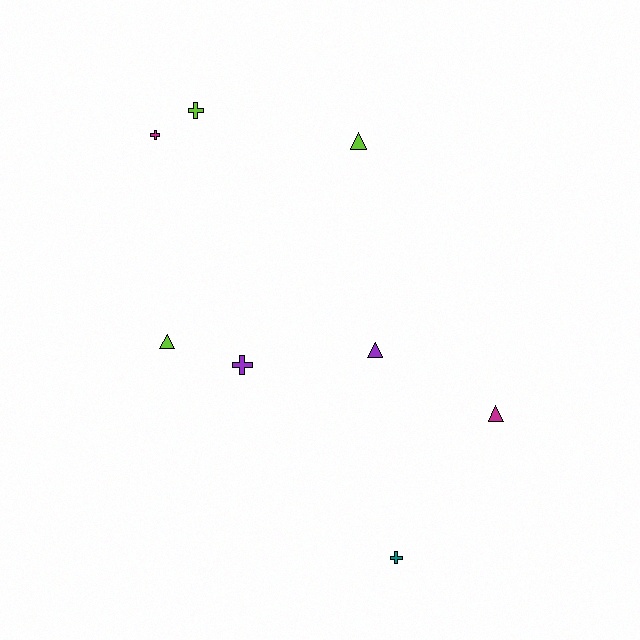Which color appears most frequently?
Lime, with 3 objects.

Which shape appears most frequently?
Cross, with 4 objects.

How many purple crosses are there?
There is 1 purple cross.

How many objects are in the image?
There are 8 objects.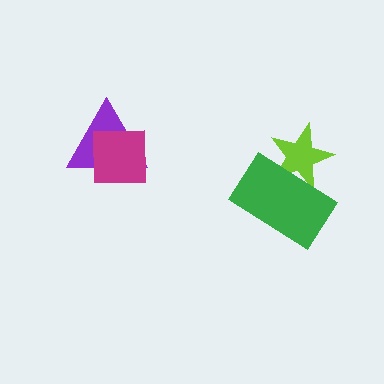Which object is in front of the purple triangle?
The magenta square is in front of the purple triangle.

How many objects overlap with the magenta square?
1 object overlaps with the magenta square.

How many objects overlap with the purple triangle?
1 object overlaps with the purple triangle.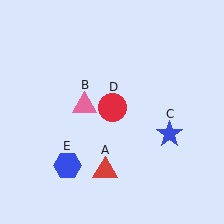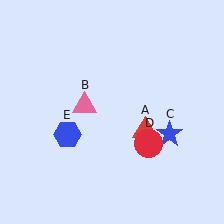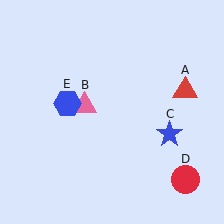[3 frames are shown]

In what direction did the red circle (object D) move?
The red circle (object D) moved down and to the right.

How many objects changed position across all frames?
3 objects changed position: red triangle (object A), red circle (object D), blue hexagon (object E).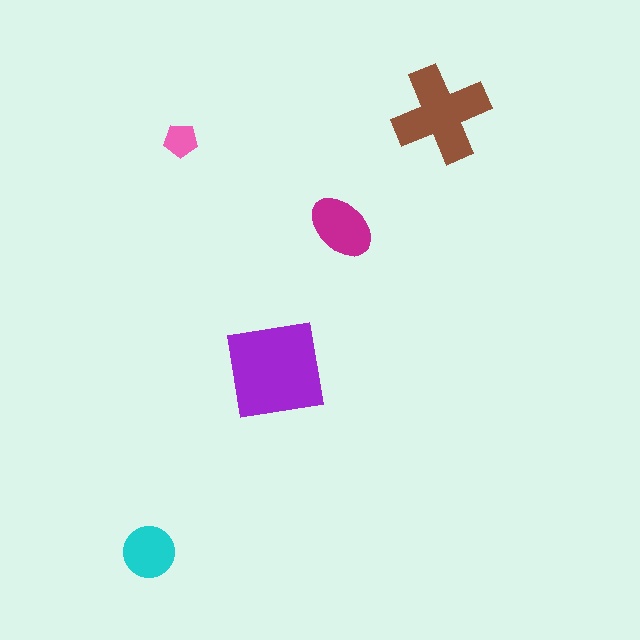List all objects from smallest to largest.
The pink pentagon, the cyan circle, the magenta ellipse, the brown cross, the purple square.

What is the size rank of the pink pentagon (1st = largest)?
5th.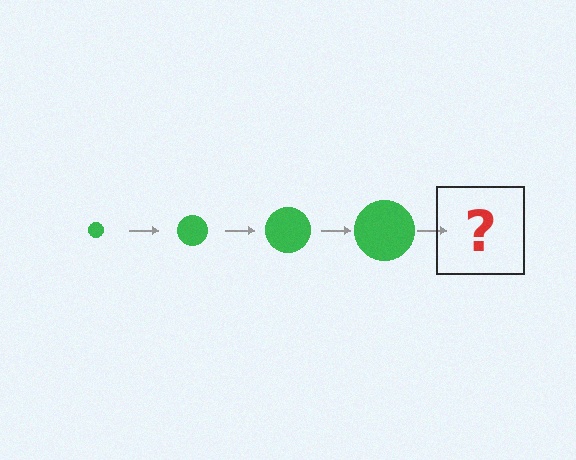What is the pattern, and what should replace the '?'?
The pattern is that the circle gets progressively larger each step. The '?' should be a green circle, larger than the previous one.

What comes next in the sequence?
The next element should be a green circle, larger than the previous one.